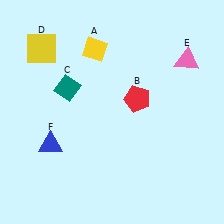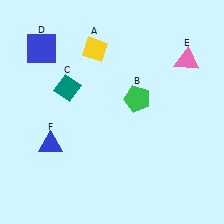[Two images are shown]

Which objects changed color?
B changed from red to green. D changed from yellow to blue.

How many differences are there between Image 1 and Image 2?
There are 2 differences between the two images.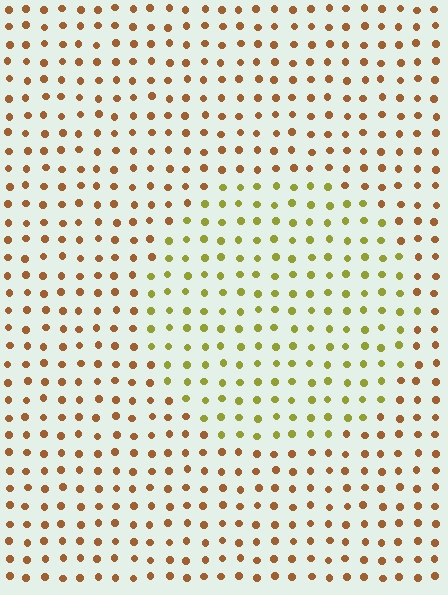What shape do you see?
I see a circle.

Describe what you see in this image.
The image is filled with small brown elements in a uniform arrangement. A circle-shaped region is visible where the elements are tinted to a slightly different hue, forming a subtle color boundary.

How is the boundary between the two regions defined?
The boundary is defined purely by a slight shift in hue (about 42 degrees). Spacing, size, and orientation are identical on both sides.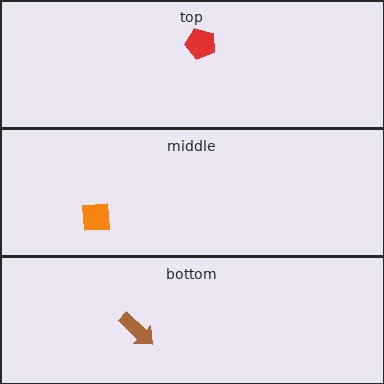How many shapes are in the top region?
1.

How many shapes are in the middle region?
1.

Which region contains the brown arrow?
The bottom region.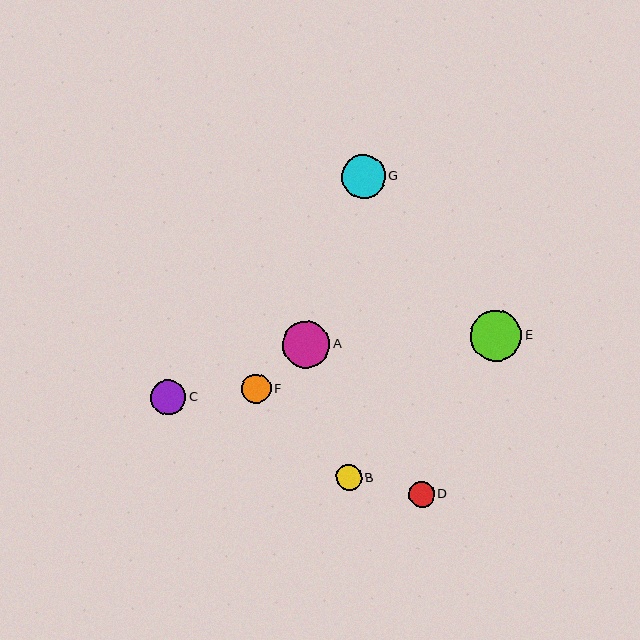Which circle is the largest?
Circle E is the largest with a size of approximately 51 pixels.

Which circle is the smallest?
Circle D is the smallest with a size of approximately 25 pixels.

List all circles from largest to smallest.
From largest to smallest: E, A, G, C, F, B, D.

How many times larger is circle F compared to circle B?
Circle F is approximately 1.2 times the size of circle B.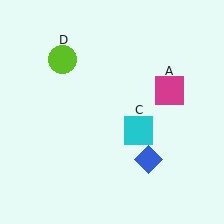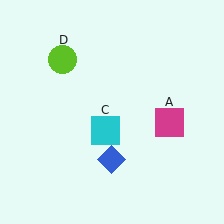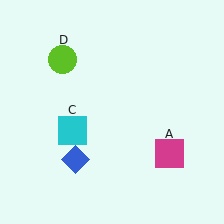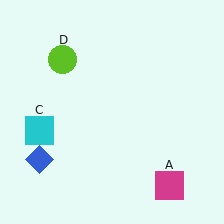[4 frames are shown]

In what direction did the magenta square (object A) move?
The magenta square (object A) moved down.